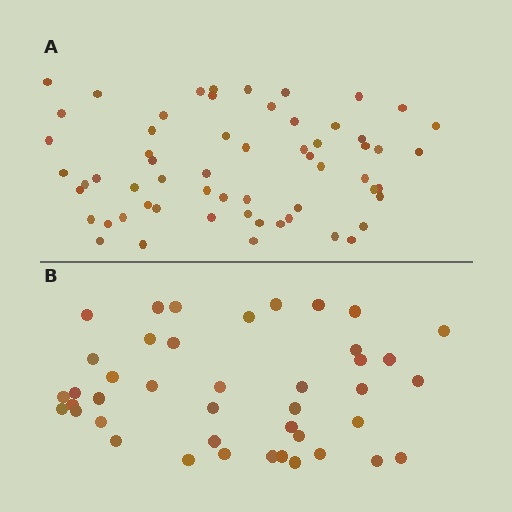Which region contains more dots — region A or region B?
Region A (the top region) has more dots.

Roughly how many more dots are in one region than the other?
Region A has approximately 20 more dots than region B.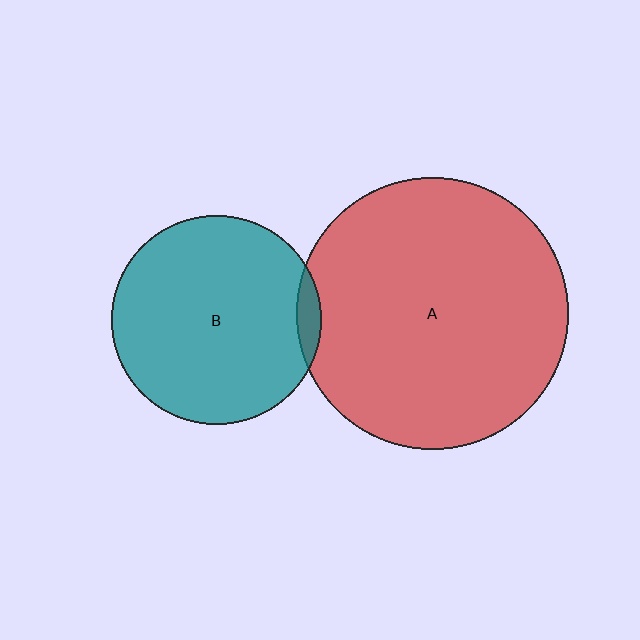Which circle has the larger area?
Circle A (red).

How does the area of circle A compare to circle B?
Approximately 1.7 times.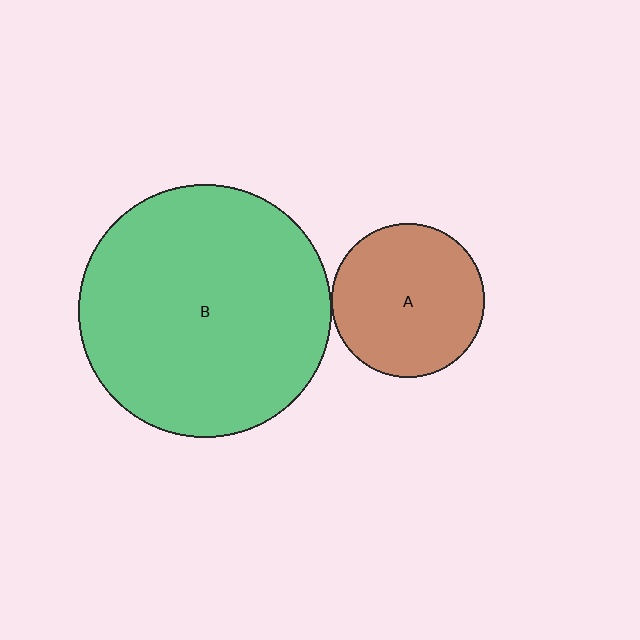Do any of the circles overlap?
No, none of the circles overlap.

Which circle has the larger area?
Circle B (green).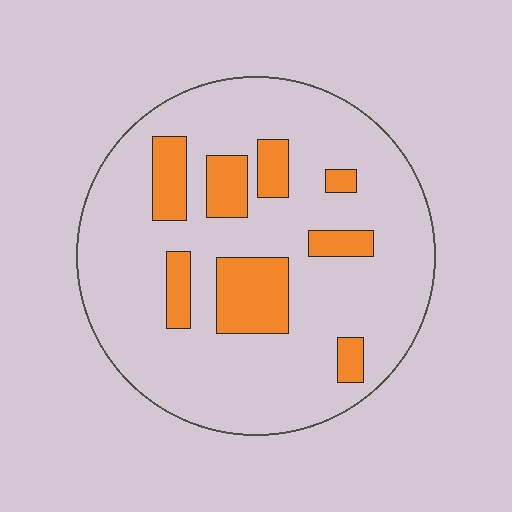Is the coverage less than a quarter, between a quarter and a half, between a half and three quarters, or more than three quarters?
Less than a quarter.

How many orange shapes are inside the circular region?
8.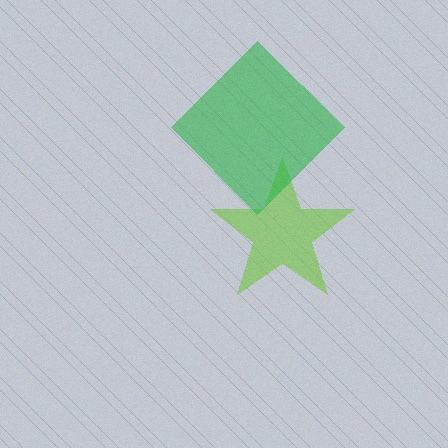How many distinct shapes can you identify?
There are 2 distinct shapes: a lime star, a green diamond.